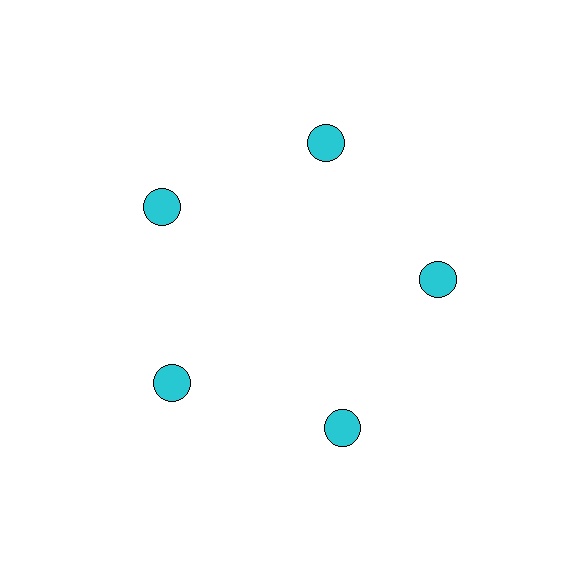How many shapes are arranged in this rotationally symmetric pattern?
There are 5 shapes, arranged in 5 groups of 1.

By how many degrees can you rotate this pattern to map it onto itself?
The pattern maps onto itself every 72 degrees of rotation.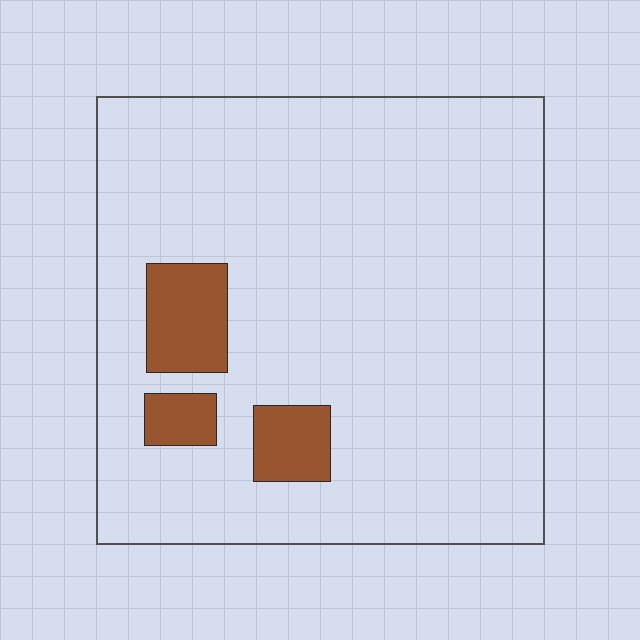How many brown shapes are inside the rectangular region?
3.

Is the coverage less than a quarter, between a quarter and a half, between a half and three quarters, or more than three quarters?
Less than a quarter.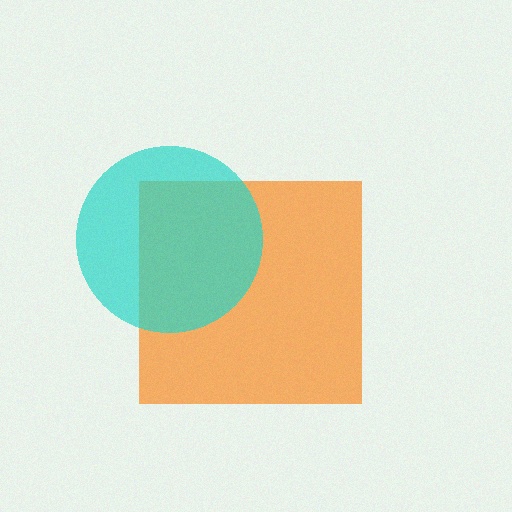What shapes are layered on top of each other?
The layered shapes are: an orange square, a cyan circle.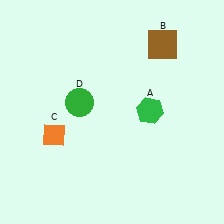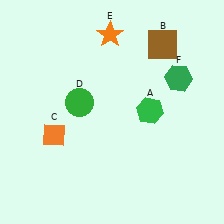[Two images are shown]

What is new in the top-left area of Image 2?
An orange star (E) was added in the top-left area of Image 2.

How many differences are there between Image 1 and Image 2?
There are 2 differences between the two images.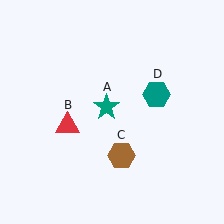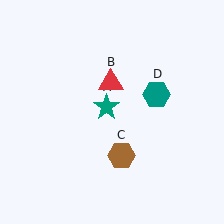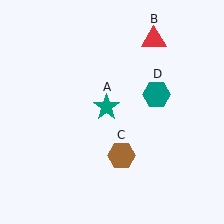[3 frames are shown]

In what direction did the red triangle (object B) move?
The red triangle (object B) moved up and to the right.